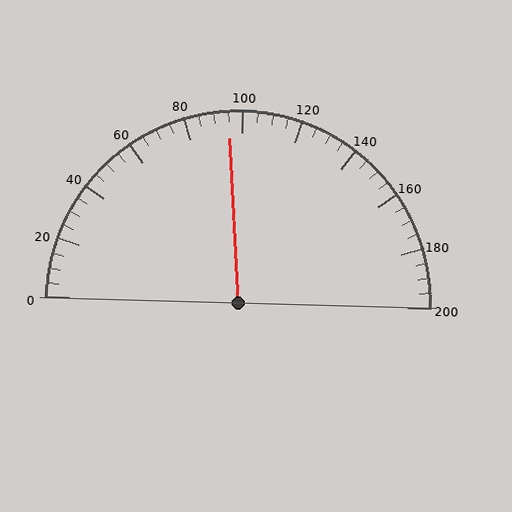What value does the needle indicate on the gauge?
The needle indicates approximately 95.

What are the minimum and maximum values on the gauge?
The gauge ranges from 0 to 200.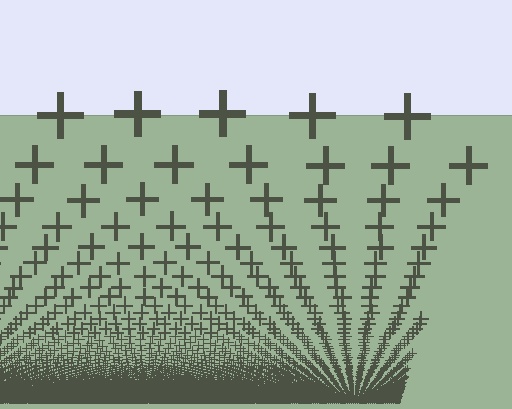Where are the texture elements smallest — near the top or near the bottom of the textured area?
Near the bottom.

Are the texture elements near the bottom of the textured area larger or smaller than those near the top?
Smaller. The gradient is inverted — elements near the bottom are smaller and denser.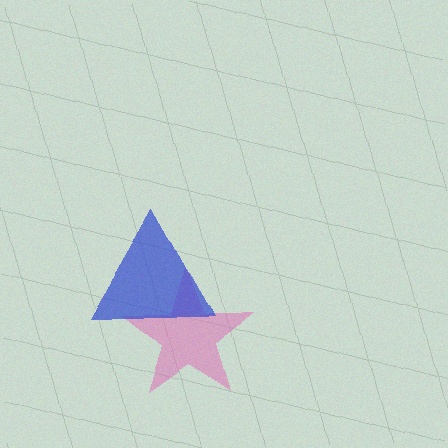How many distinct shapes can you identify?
There are 2 distinct shapes: a pink star, a blue triangle.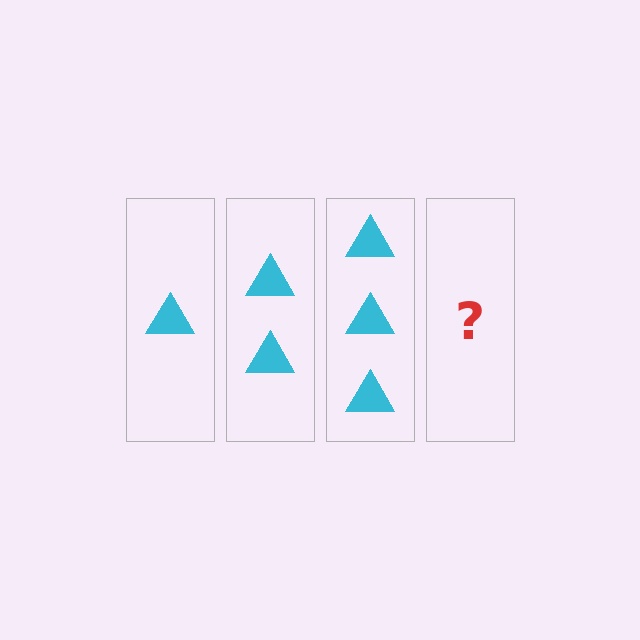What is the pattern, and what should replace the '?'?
The pattern is that each step adds one more triangle. The '?' should be 4 triangles.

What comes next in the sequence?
The next element should be 4 triangles.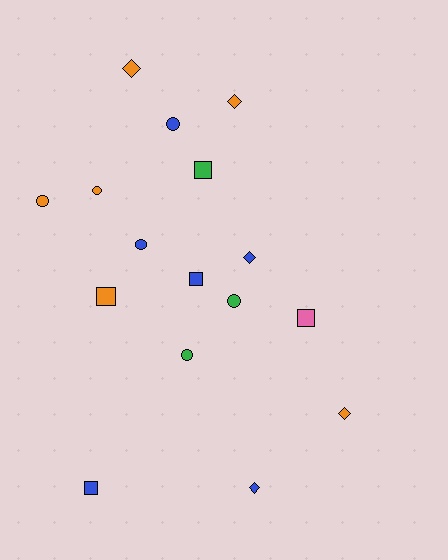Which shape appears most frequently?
Circle, with 6 objects.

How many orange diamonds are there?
There are 3 orange diamonds.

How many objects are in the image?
There are 16 objects.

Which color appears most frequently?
Orange, with 6 objects.